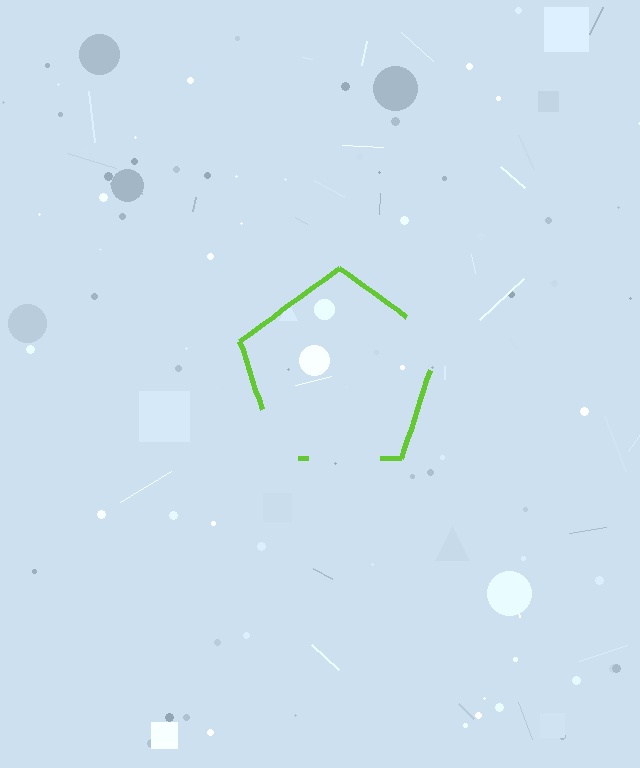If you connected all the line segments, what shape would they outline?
They would outline a pentagon.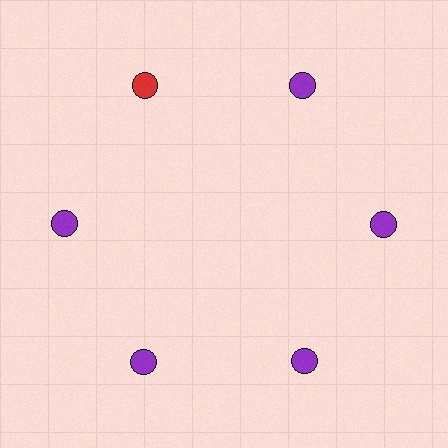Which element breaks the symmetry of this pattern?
The red circle at roughly the 11 o'clock position breaks the symmetry. All other shapes are purple circles.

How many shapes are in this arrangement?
There are 6 shapes arranged in a ring pattern.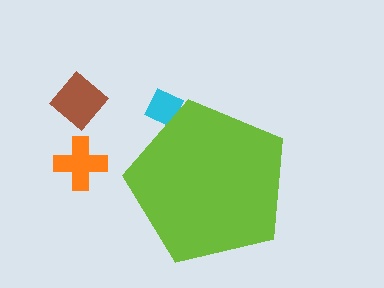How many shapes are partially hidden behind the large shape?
1 shape is partially hidden.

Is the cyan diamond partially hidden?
Yes, the cyan diamond is partially hidden behind the lime pentagon.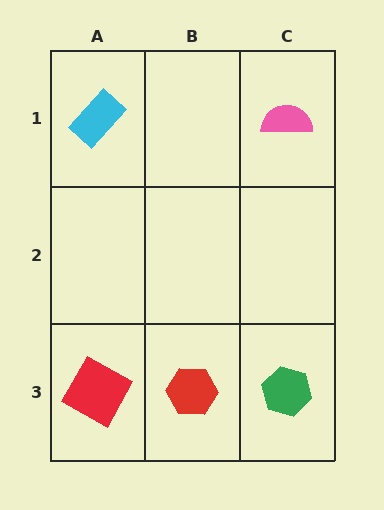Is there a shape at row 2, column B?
No, that cell is empty.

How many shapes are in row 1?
2 shapes.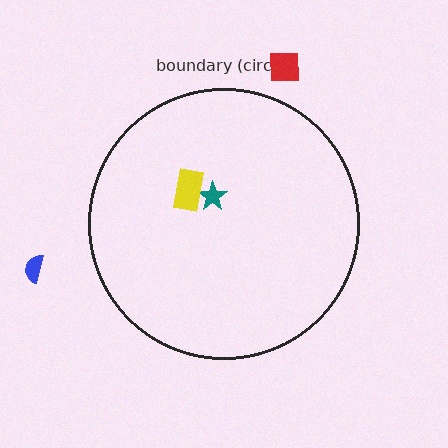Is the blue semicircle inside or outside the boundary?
Outside.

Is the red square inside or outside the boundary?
Outside.